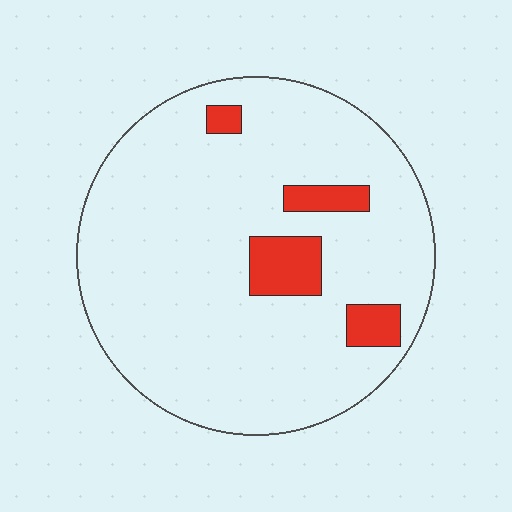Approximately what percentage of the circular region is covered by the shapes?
Approximately 10%.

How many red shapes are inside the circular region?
4.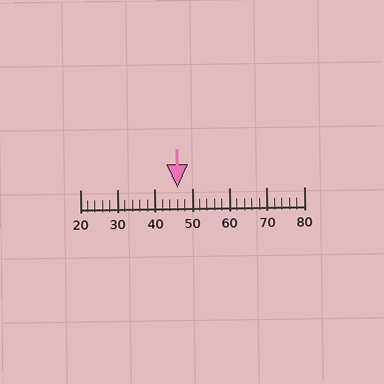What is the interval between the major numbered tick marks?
The major tick marks are spaced 10 units apart.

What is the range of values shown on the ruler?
The ruler shows values from 20 to 80.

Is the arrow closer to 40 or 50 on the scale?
The arrow is closer to 50.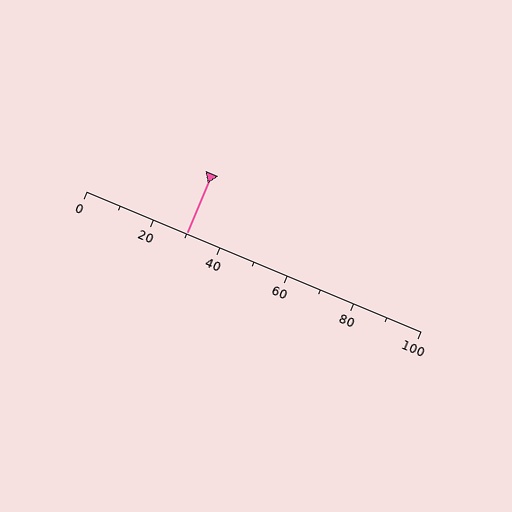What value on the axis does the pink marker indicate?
The marker indicates approximately 30.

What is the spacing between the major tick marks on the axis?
The major ticks are spaced 20 apart.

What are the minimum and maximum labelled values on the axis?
The axis runs from 0 to 100.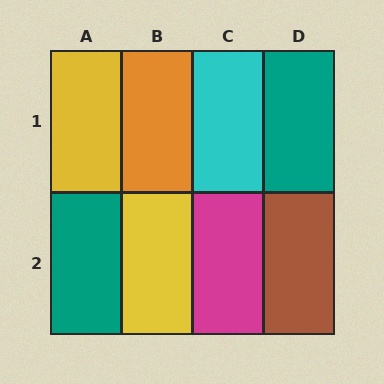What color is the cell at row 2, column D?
Brown.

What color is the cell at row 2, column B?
Yellow.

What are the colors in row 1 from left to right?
Yellow, orange, cyan, teal.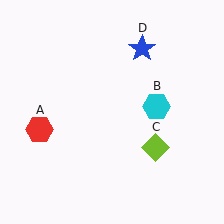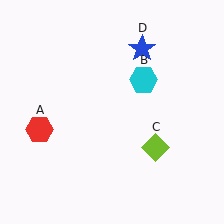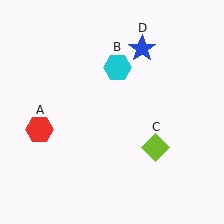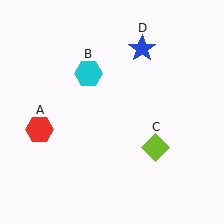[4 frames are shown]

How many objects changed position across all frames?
1 object changed position: cyan hexagon (object B).